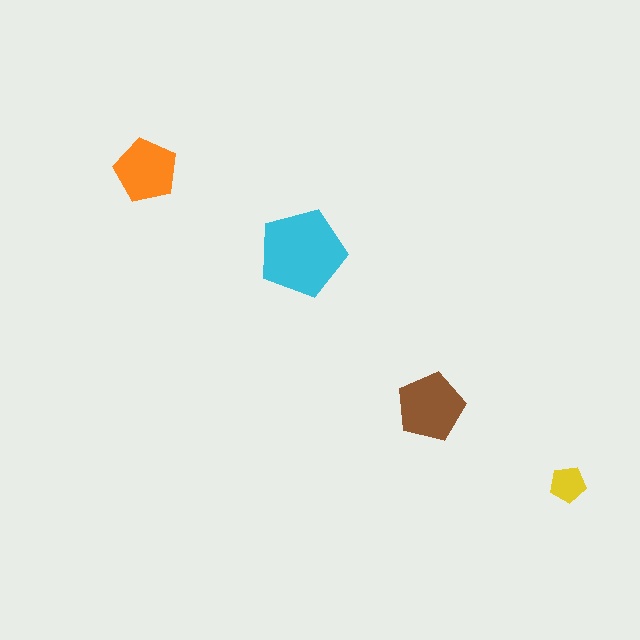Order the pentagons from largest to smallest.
the cyan one, the brown one, the orange one, the yellow one.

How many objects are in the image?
There are 4 objects in the image.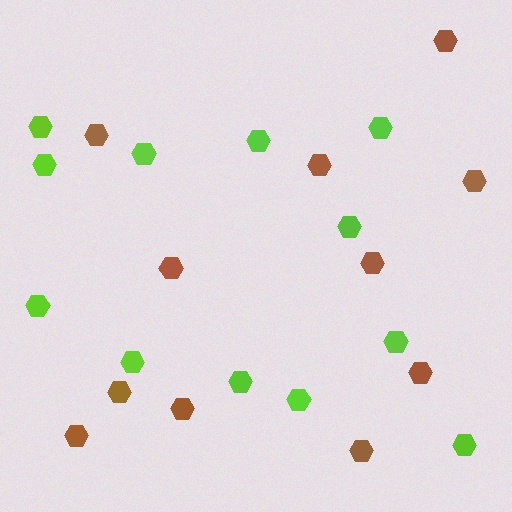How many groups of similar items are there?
There are 2 groups: one group of brown hexagons (11) and one group of lime hexagons (12).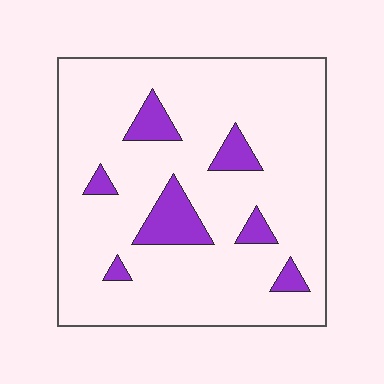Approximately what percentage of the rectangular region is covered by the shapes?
Approximately 10%.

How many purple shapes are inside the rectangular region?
7.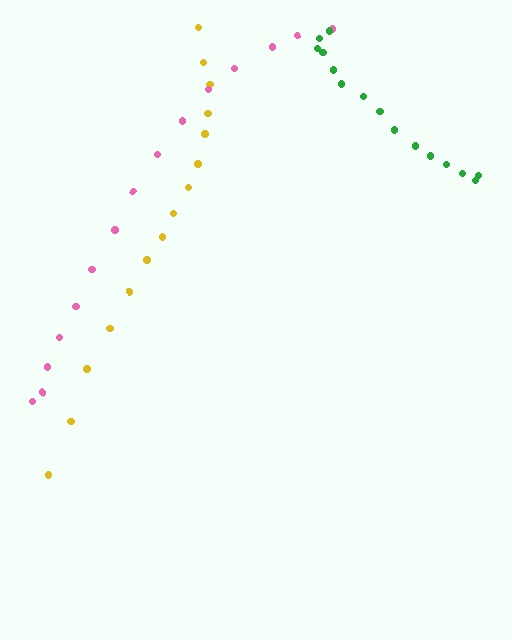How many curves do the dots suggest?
There are 3 distinct paths.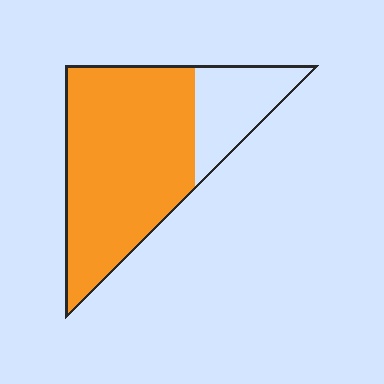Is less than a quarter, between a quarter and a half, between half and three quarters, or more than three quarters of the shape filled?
More than three quarters.